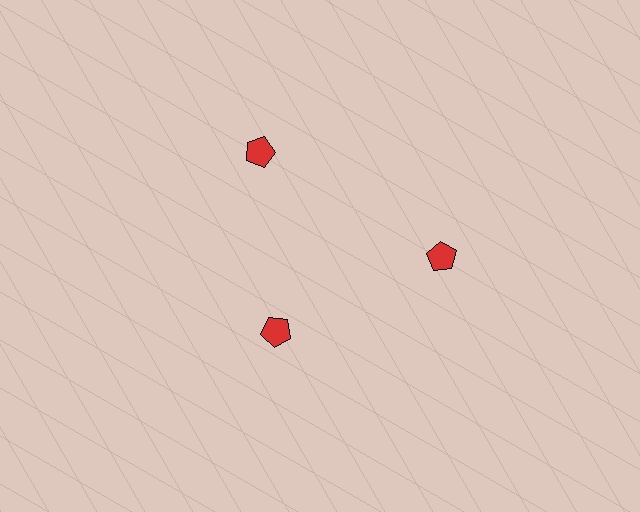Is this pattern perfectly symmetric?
No. The 3 red pentagons are arranged in a ring, but one element near the 7 o'clock position is pulled inward toward the center, breaking the 3-fold rotational symmetry.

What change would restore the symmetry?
The symmetry would be restored by moving it outward, back onto the ring so that all 3 pentagons sit at equal angles and equal distance from the center.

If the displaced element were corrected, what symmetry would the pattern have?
It would have 3-fold rotational symmetry — the pattern would map onto itself every 120 degrees.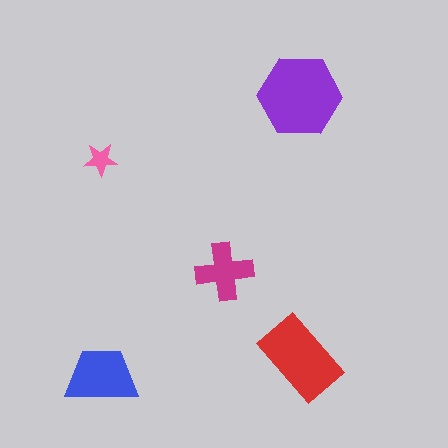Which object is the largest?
The purple hexagon.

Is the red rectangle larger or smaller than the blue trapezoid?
Larger.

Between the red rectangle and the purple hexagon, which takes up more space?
The purple hexagon.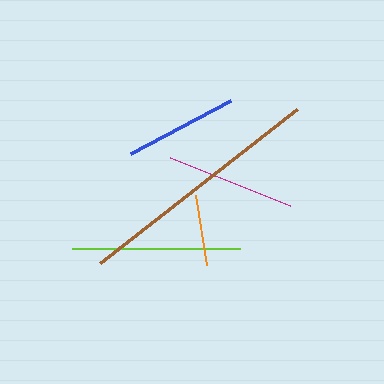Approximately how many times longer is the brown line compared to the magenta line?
The brown line is approximately 1.9 times the length of the magenta line.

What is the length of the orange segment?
The orange segment is approximately 71 pixels long.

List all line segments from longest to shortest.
From longest to shortest: brown, lime, magenta, blue, orange.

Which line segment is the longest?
The brown line is the longest at approximately 249 pixels.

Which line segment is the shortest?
The orange line is the shortest at approximately 71 pixels.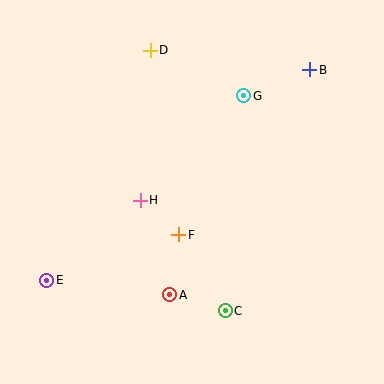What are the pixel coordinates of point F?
Point F is at (179, 235).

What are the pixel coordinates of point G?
Point G is at (244, 96).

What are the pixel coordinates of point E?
Point E is at (47, 280).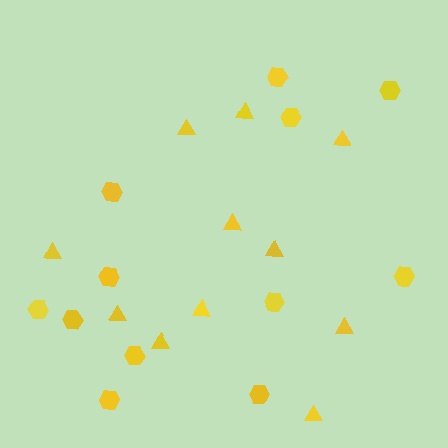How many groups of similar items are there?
There are 2 groups: one group of hexagons (12) and one group of triangles (11).